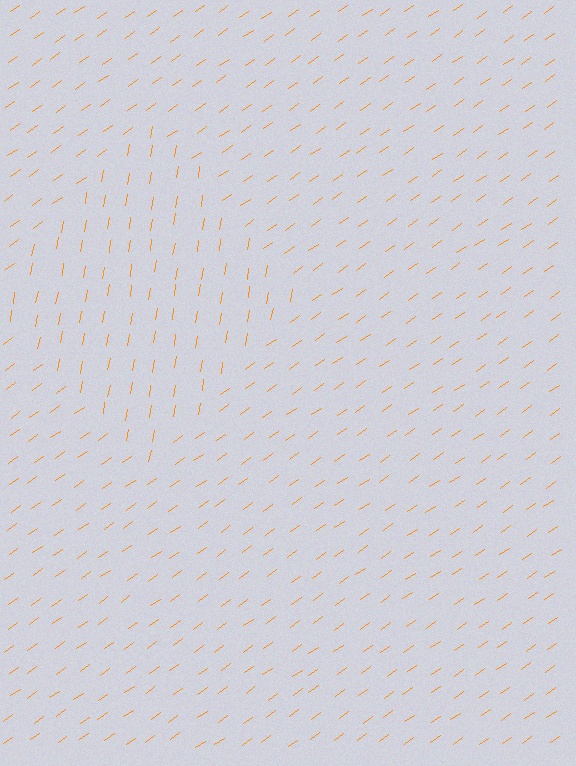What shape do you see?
I see a diamond.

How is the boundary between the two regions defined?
The boundary is defined purely by a change in line orientation (approximately 45 degrees difference). All lines are the same color and thickness.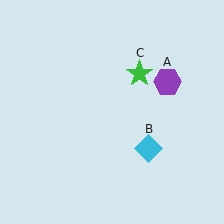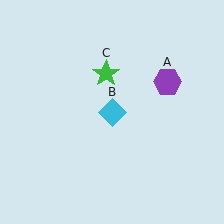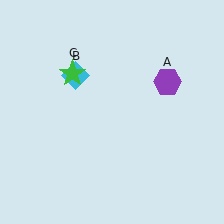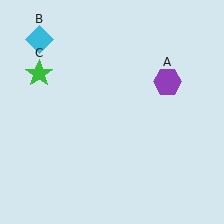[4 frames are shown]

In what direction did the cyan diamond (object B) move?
The cyan diamond (object B) moved up and to the left.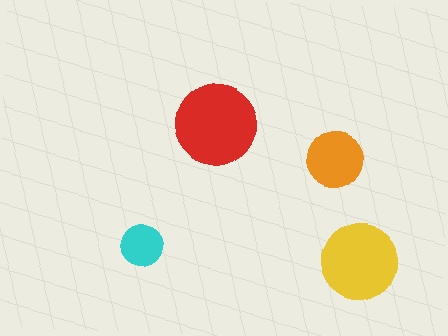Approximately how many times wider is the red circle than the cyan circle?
About 2 times wider.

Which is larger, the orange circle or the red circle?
The red one.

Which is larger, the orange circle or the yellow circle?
The yellow one.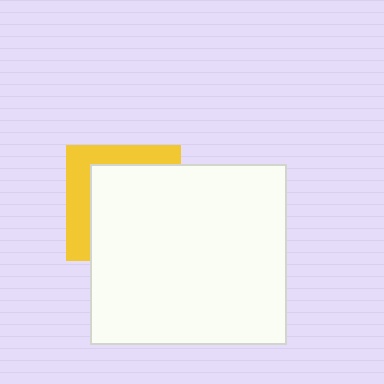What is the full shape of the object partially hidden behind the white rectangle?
The partially hidden object is a yellow square.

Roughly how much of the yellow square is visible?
A small part of it is visible (roughly 33%).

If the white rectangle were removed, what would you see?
You would see the complete yellow square.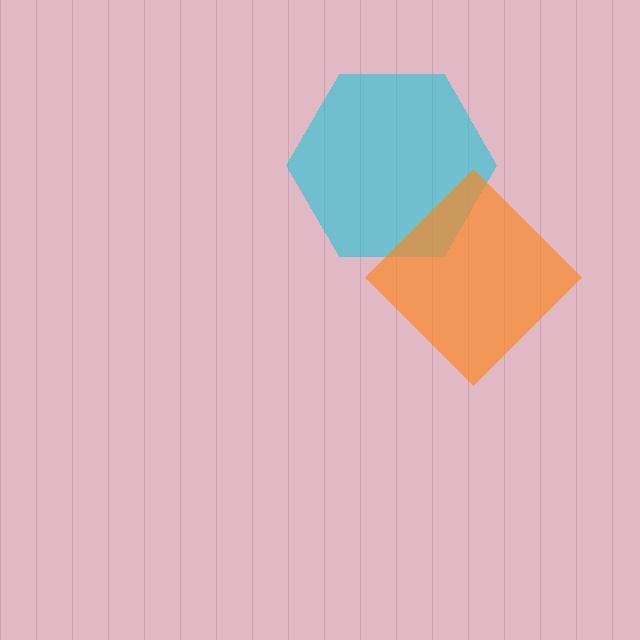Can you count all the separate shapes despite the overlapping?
Yes, there are 2 separate shapes.